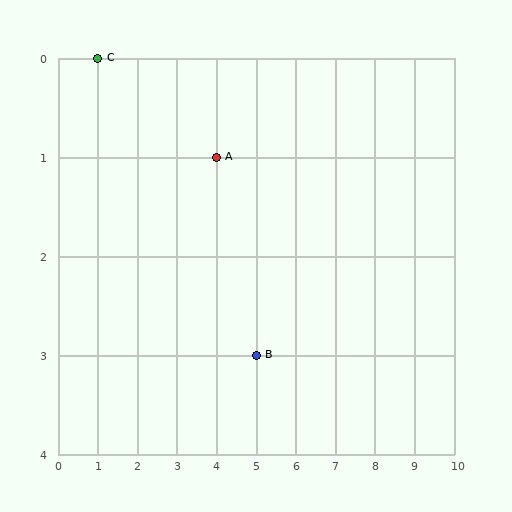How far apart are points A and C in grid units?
Points A and C are 3 columns and 1 row apart (about 3.2 grid units diagonally).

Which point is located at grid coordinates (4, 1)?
Point A is at (4, 1).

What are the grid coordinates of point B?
Point B is at grid coordinates (5, 3).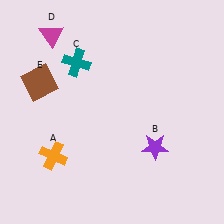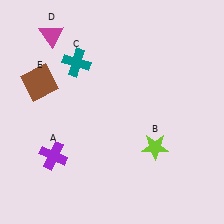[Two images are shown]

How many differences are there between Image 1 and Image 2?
There are 2 differences between the two images.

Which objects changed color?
A changed from orange to purple. B changed from purple to lime.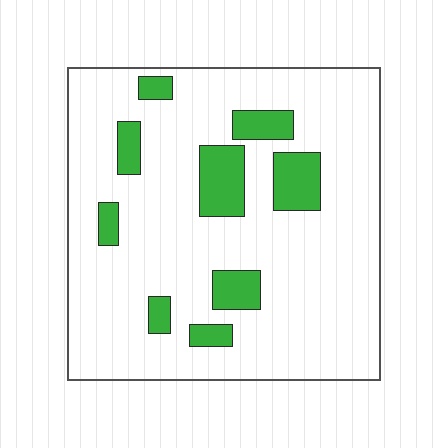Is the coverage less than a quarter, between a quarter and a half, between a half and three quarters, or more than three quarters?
Less than a quarter.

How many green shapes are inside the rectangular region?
9.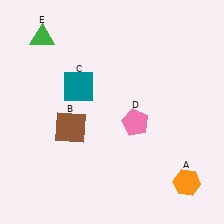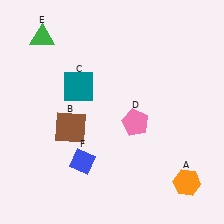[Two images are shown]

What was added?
A blue diamond (F) was added in Image 2.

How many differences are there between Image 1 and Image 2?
There is 1 difference between the two images.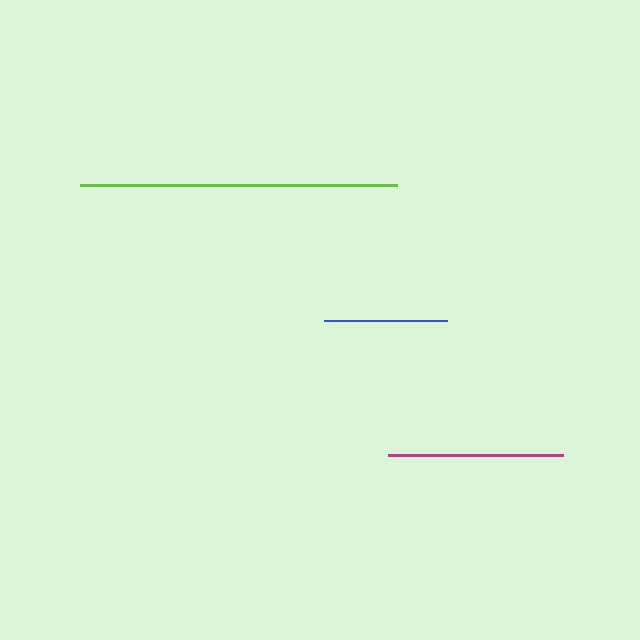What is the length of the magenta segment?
The magenta segment is approximately 175 pixels long.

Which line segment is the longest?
The lime line is the longest at approximately 317 pixels.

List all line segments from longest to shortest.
From longest to shortest: lime, magenta, blue.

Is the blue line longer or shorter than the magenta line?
The magenta line is longer than the blue line.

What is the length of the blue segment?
The blue segment is approximately 122 pixels long.